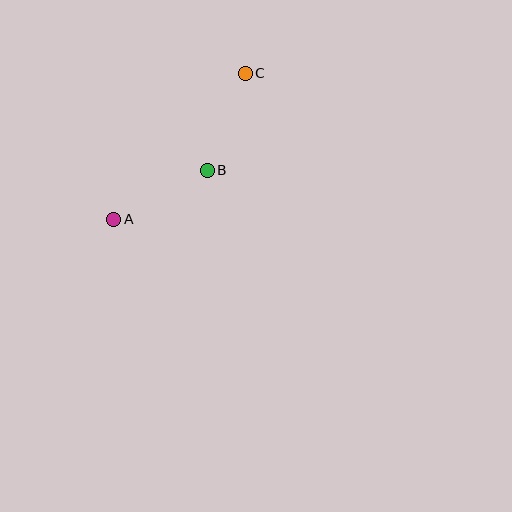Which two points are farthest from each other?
Points A and C are farthest from each other.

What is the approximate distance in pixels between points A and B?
The distance between A and B is approximately 106 pixels.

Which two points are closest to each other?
Points B and C are closest to each other.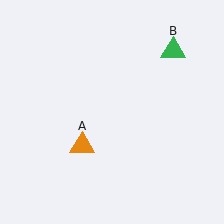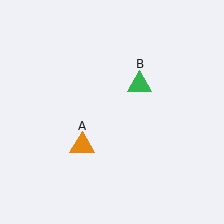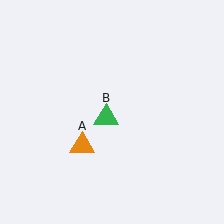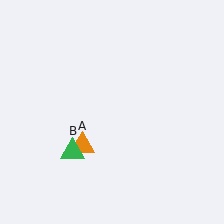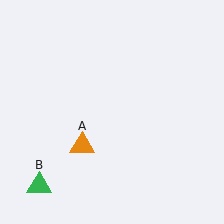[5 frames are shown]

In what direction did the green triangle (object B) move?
The green triangle (object B) moved down and to the left.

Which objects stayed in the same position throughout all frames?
Orange triangle (object A) remained stationary.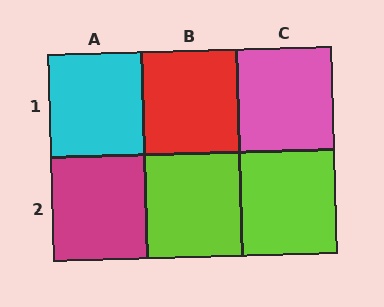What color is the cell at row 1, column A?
Cyan.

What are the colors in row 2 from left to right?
Magenta, lime, lime.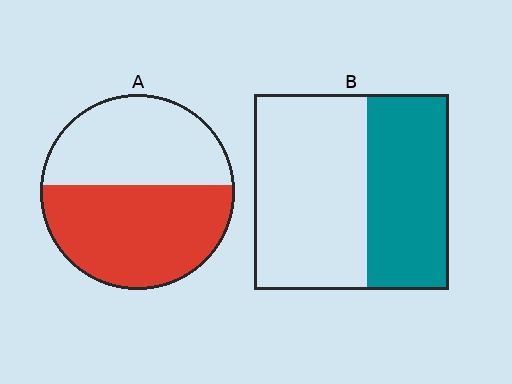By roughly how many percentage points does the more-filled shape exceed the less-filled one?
By roughly 15 percentage points (A over B).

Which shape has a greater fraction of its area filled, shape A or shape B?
Shape A.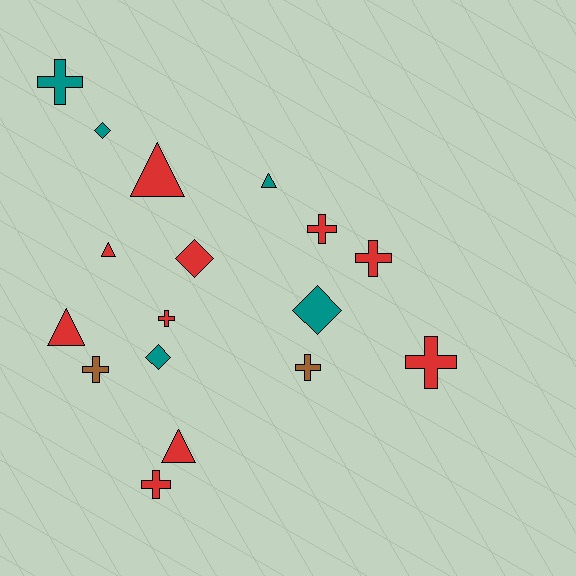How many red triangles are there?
There are 4 red triangles.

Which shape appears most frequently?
Cross, with 8 objects.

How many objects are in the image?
There are 17 objects.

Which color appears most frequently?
Red, with 10 objects.